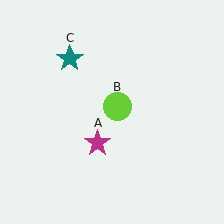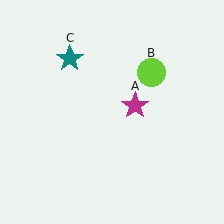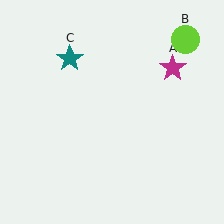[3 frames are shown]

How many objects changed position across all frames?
2 objects changed position: magenta star (object A), lime circle (object B).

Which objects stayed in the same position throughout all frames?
Teal star (object C) remained stationary.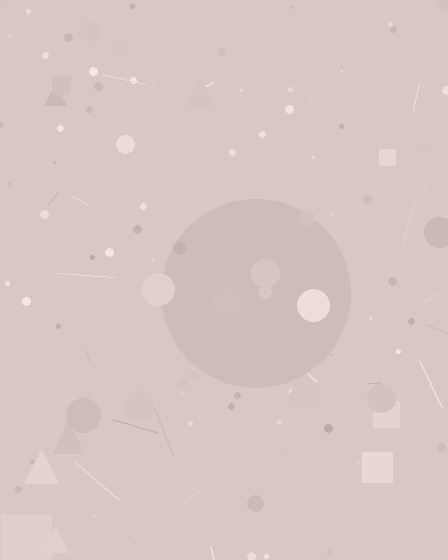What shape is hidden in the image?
A circle is hidden in the image.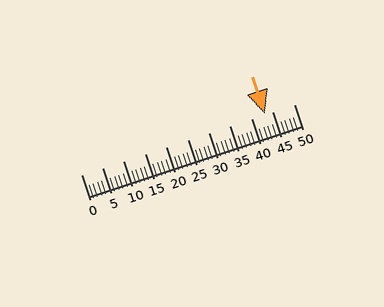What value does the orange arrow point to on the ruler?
The orange arrow points to approximately 43.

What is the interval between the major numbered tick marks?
The major tick marks are spaced 5 units apart.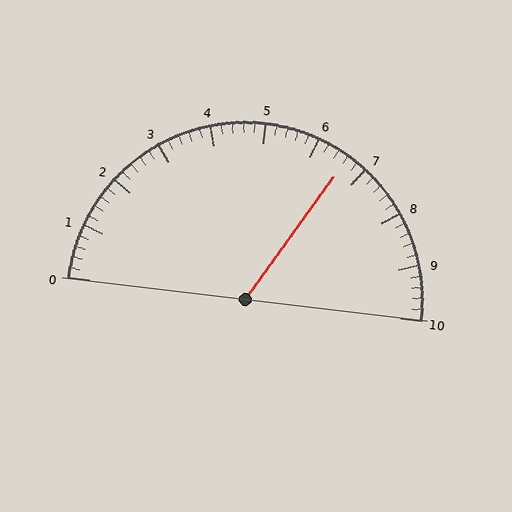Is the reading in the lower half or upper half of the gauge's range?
The reading is in the upper half of the range (0 to 10).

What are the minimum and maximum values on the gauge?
The gauge ranges from 0 to 10.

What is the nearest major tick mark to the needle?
The nearest major tick mark is 7.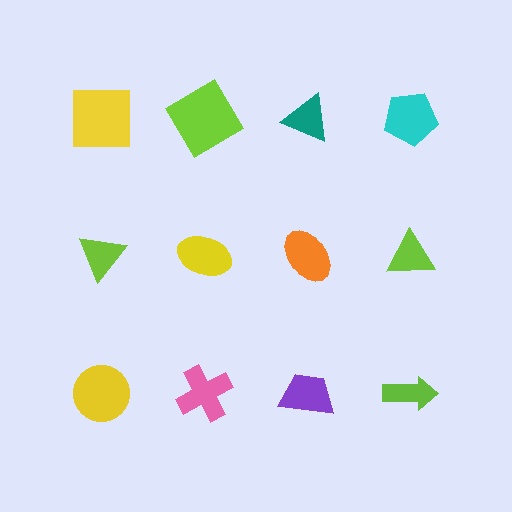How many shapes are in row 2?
4 shapes.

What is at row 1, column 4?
A cyan pentagon.